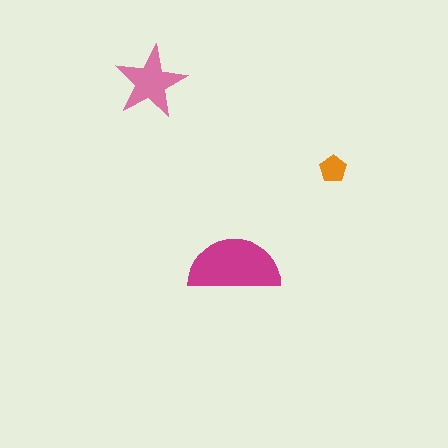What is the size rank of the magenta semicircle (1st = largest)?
1st.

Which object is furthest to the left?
The pink star is leftmost.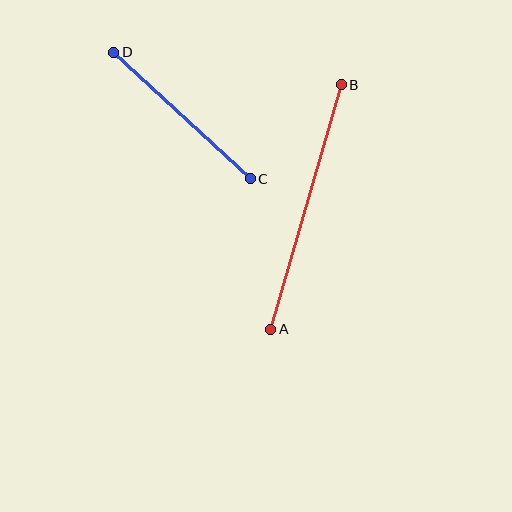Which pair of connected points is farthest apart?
Points A and B are farthest apart.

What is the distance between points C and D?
The distance is approximately 186 pixels.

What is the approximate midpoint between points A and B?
The midpoint is at approximately (306, 207) pixels.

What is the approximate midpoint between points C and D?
The midpoint is at approximately (182, 116) pixels.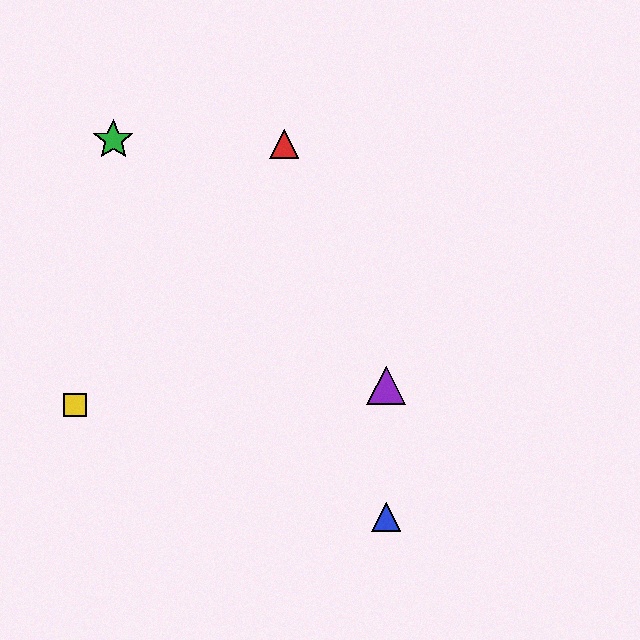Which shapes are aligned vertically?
The blue triangle, the purple triangle are aligned vertically.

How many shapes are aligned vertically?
2 shapes (the blue triangle, the purple triangle) are aligned vertically.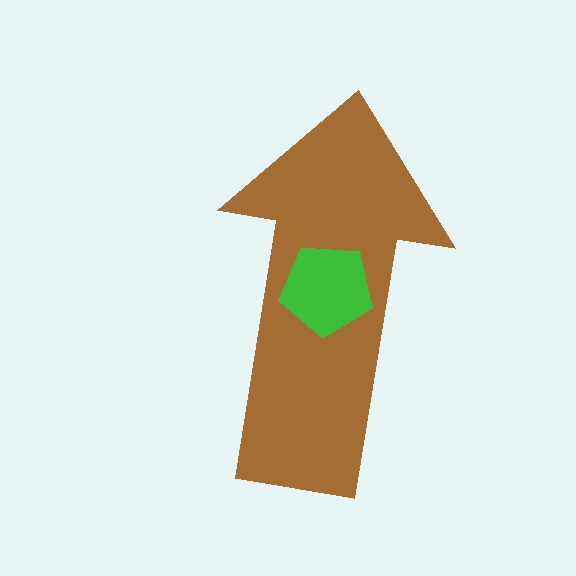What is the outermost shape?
The brown arrow.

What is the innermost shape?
The green pentagon.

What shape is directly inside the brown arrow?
The green pentagon.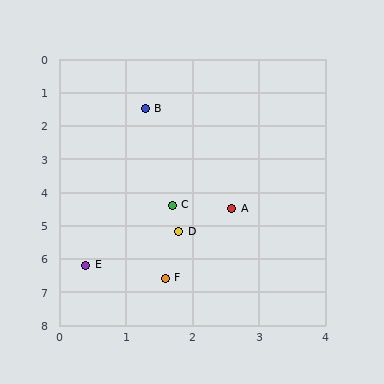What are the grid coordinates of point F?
Point F is at approximately (1.6, 6.6).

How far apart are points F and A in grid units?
Points F and A are about 2.3 grid units apart.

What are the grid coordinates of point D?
Point D is at approximately (1.8, 5.2).